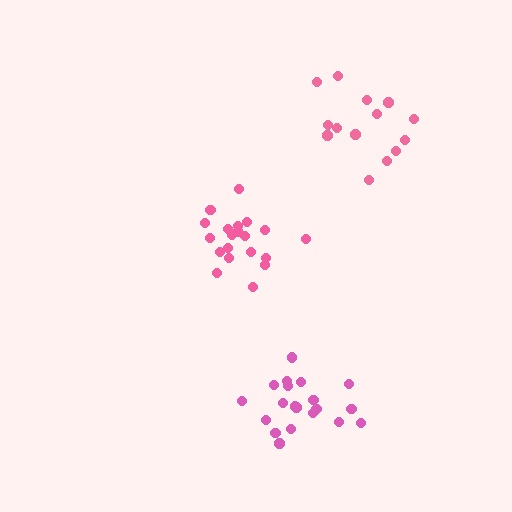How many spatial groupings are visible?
There are 3 spatial groupings.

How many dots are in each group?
Group 1: 20 dots, Group 2: 21 dots, Group 3: 15 dots (56 total).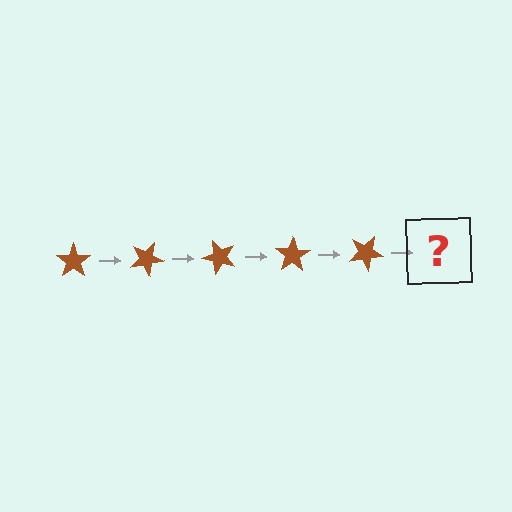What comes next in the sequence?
The next element should be a brown star rotated 125 degrees.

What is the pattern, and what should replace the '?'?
The pattern is that the star rotates 25 degrees each step. The '?' should be a brown star rotated 125 degrees.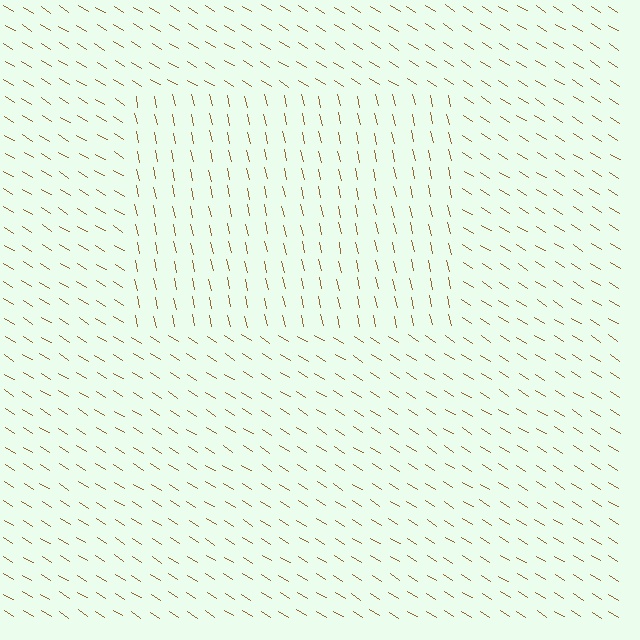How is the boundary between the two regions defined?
The boundary is defined purely by a change in line orientation (approximately 45 degrees difference). All lines are the same color and thickness.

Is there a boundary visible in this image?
Yes, there is a texture boundary formed by a change in line orientation.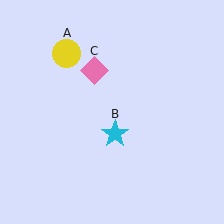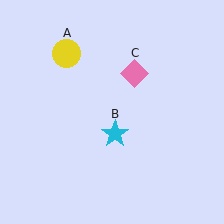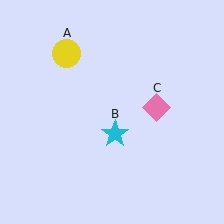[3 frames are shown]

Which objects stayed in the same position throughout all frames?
Yellow circle (object A) and cyan star (object B) remained stationary.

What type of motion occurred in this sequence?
The pink diamond (object C) rotated clockwise around the center of the scene.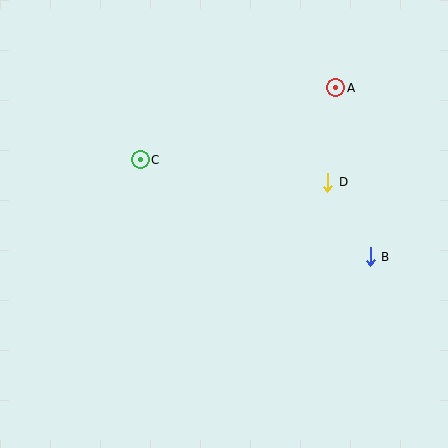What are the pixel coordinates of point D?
Point D is at (328, 182).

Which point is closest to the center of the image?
Point C at (140, 160) is closest to the center.